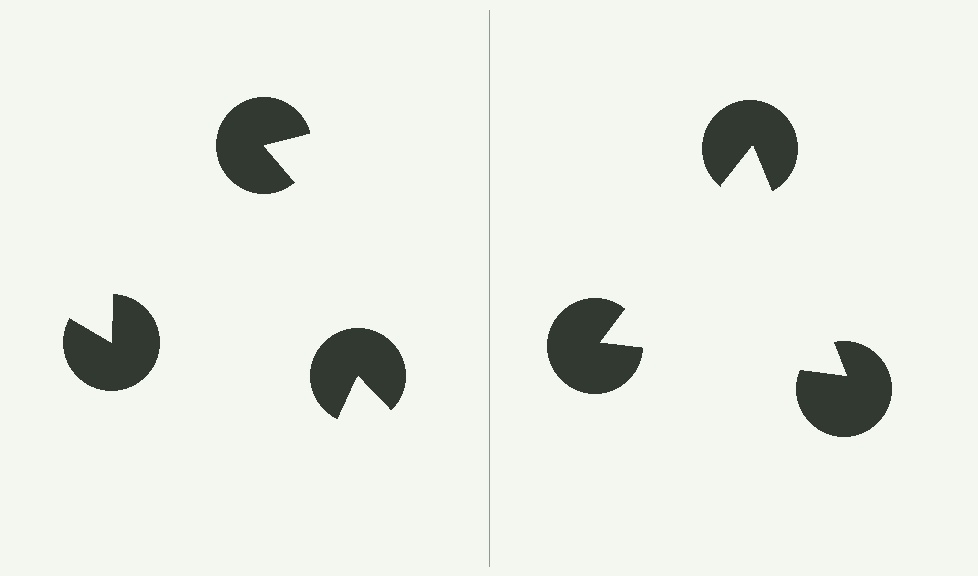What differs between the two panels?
The pac-man discs are positioned identically on both sides; only the wedge orientations differ. On the right they align to a triangle; on the left they are misaligned.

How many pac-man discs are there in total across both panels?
6 — 3 on each side.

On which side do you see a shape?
An illusory triangle appears on the right side. On the left side the wedge cuts are rotated, so no coherent shape forms.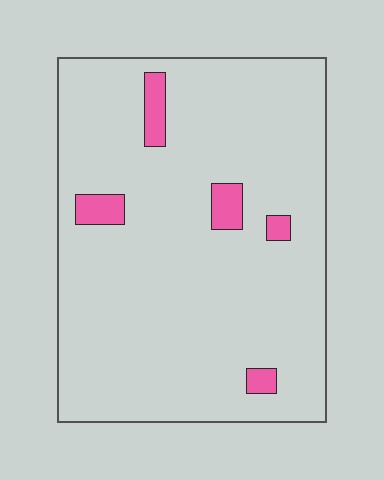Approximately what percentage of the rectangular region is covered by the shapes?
Approximately 5%.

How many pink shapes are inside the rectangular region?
5.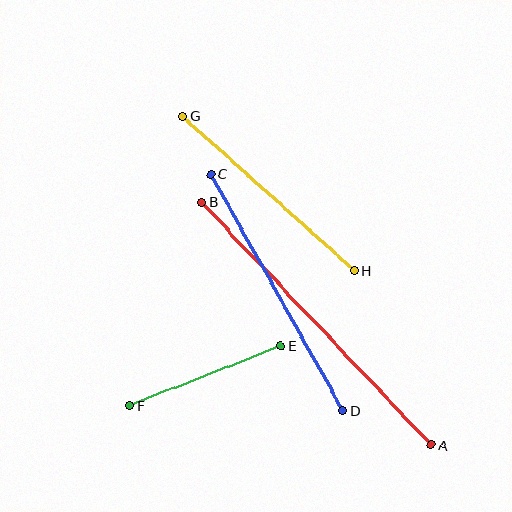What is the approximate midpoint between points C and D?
The midpoint is at approximately (277, 292) pixels.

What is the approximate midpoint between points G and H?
The midpoint is at approximately (268, 193) pixels.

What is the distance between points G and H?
The distance is approximately 231 pixels.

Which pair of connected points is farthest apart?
Points A and B are farthest apart.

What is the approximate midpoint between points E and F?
The midpoint is at approximately (206, 376) pixels.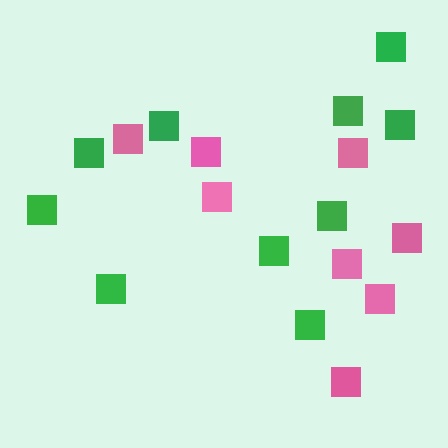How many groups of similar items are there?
There are 2 groups: one group of green squares (10) and one group of pink squares (8).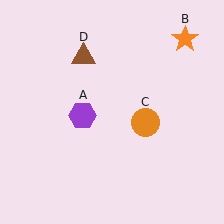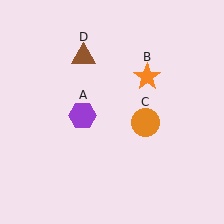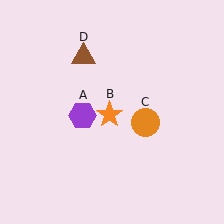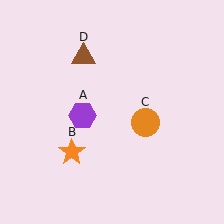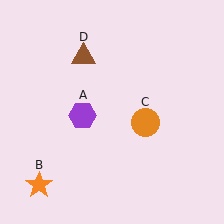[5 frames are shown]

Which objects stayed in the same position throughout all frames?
Purple hexagon (object A) and orange circle (object C) and brown triangle (object D) remained stationary.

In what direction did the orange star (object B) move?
The orange star (object B) moved down and to the left.